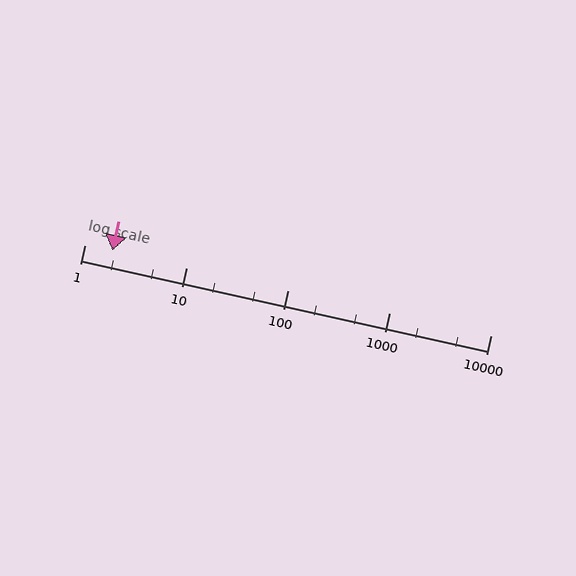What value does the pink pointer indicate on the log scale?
The pointer indicates approximately 1.9.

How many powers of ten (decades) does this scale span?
The scale spans 4 decades, from 1 to 10000.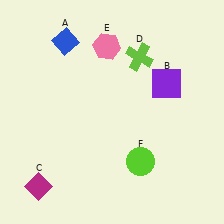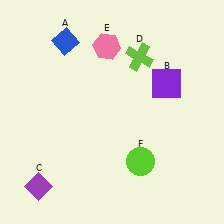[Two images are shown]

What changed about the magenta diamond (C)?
In Image 1, C is magenta. In Image 2, it changed to purple.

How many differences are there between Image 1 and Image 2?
There is 1 difference between the two images.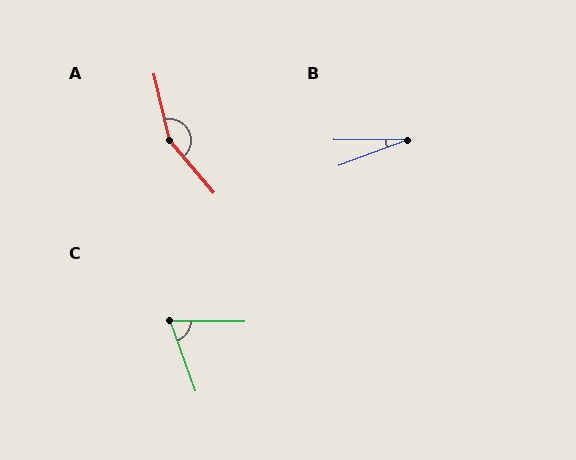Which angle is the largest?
A, at approximately 153 degrees.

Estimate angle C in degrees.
Approximately 70 degrees.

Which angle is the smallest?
B, at approximately 21 degrees.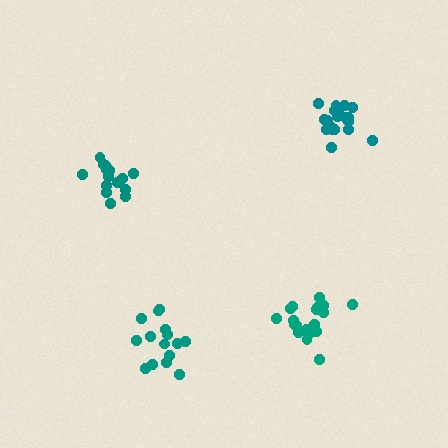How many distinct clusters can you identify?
There are 4 distinct clusters.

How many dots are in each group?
Group 1: 16 dots, Group 2: 19 dots, Group 3: 15 dots, Group 4: 19 dots (69 total).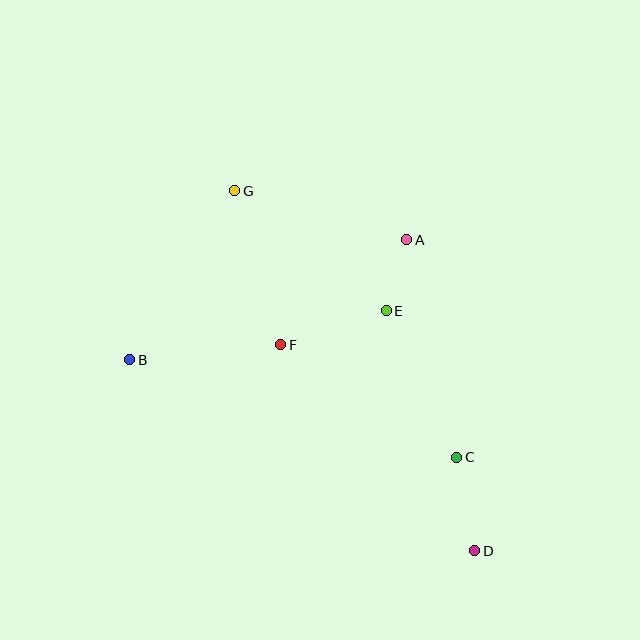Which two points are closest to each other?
Points A and E are closest to each other.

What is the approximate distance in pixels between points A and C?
The distance between A and C is approximately 223 pixels.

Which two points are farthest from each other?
Points D and G are farthest from each other.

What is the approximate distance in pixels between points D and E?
The distance between D and E is approximately 256 pixels.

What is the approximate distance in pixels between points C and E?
The distance between C and E is approximately 163 pixels.